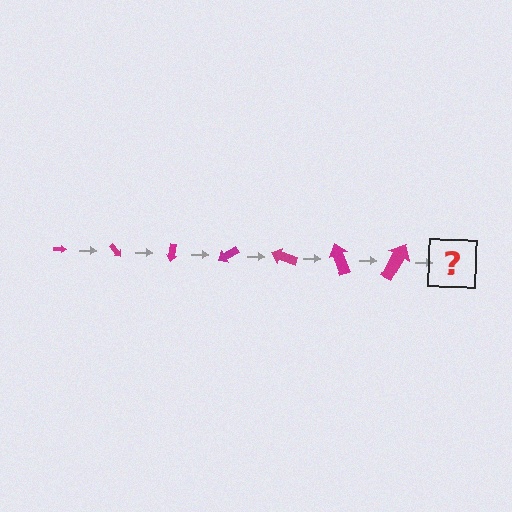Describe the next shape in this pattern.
It should be an arrow, larger than the previous one and rotated 350 degrees from the start.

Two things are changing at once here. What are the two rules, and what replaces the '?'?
The two rules are that the arrow grows larger each step and it rotates 50 degrees each step. The '?' should be an arrow, larger than the previous one and rotated 350 degrees from the start.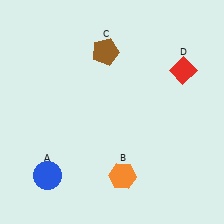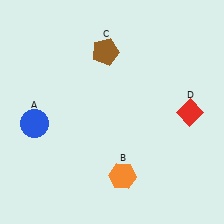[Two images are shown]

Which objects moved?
The objects that moved are: the blue circle (A), the red diamond (D).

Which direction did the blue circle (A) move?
The blue circle (A) moved up.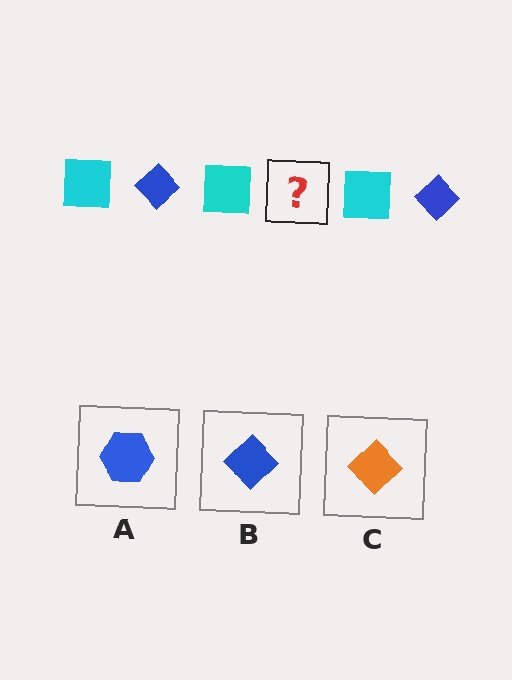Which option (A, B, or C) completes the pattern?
B.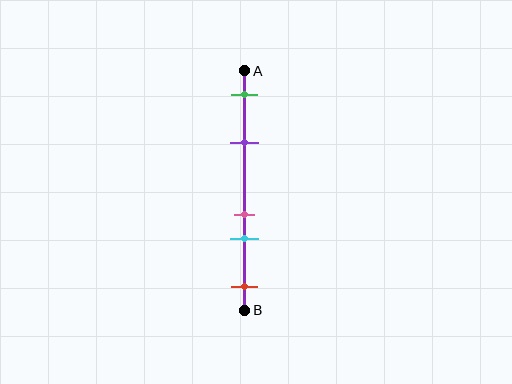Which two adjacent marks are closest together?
The pink and cyan marks are the closest adjacent pair.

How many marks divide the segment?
There are 5 marks dividing the segment.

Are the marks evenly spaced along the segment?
No, the marks are not evenly spaced.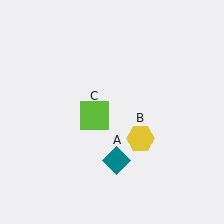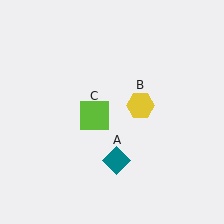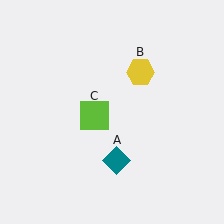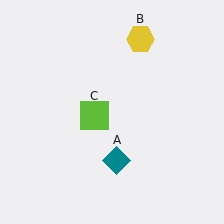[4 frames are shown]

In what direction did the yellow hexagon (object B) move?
The yellow hexagon (object B) moved up.